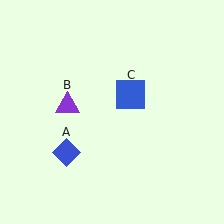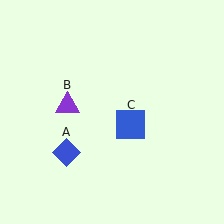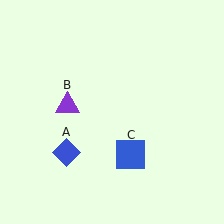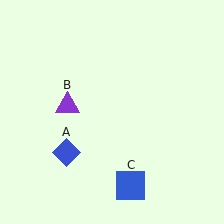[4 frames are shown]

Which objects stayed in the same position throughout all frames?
Blue diamond (object A) and purple triangle (object B) remained stationary.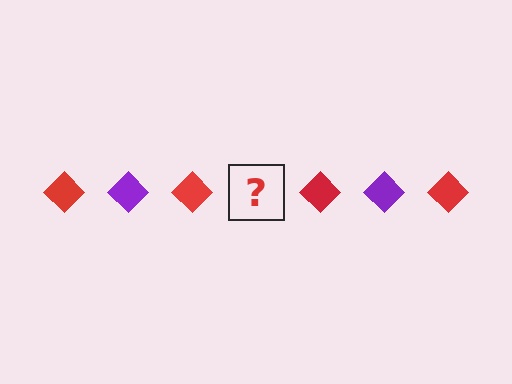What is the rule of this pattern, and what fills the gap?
The rule is that the pattern cycles through red, purple diamonds. The gap should be filled with a purple diamond.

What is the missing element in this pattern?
The missing element is a purple diamond.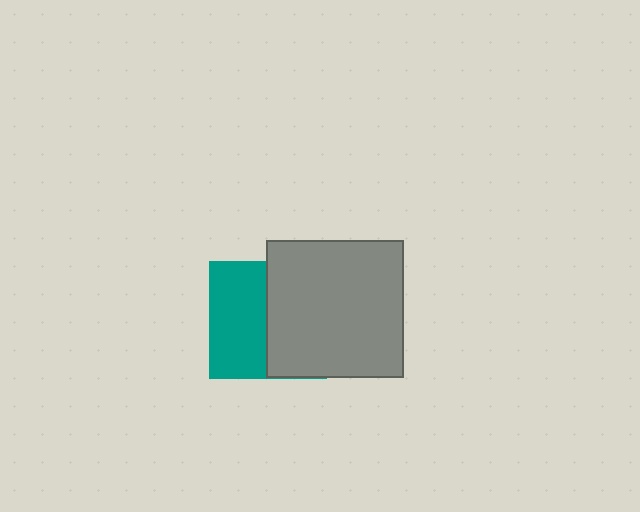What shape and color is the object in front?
The object in front is a gray square.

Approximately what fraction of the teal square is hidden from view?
Roughly 52% of the teal square is hidden behind the gray square.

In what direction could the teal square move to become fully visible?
The teal square could move left. That would shift it out from behind the gray square entirely.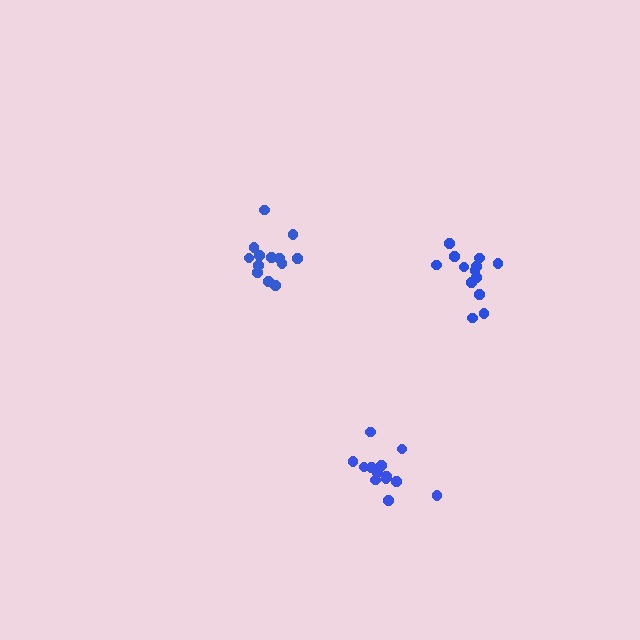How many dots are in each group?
Group 1: 13 dots, Group 2: 13 dots, Group 3: 13 dots (39 total).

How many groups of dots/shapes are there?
There are 3 groups.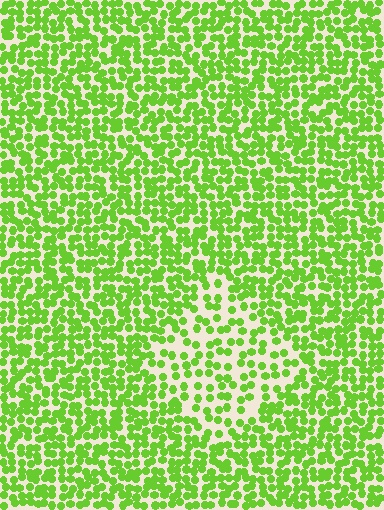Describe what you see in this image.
The image contains small lime elements arranged at two different densities. A diamond-shaped region is visible where the elements are less densely packed than the surrounding area.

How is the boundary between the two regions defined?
The boundary is defined by a change in element density (approximately 1.8x ratio). All elements are the same color, size, and shape.